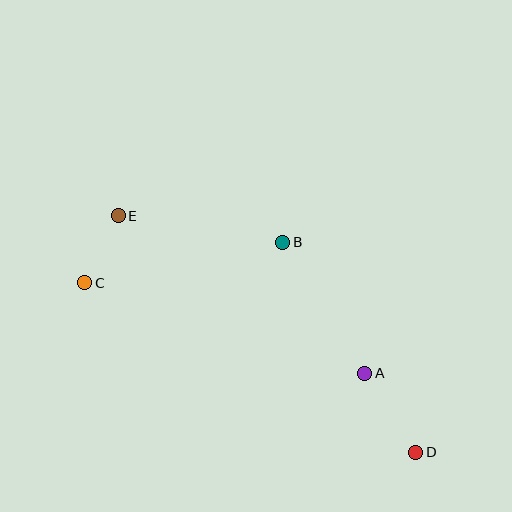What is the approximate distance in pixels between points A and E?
The distance between A and E is approximately 293 pixels.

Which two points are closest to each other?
Points C and E are closest to each other.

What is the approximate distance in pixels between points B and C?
The distance between B and C is approximately 202 pixels.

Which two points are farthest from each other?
Points D and E are farthest from each other.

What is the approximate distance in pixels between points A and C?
The distance between A and C is approximately 294 pixels.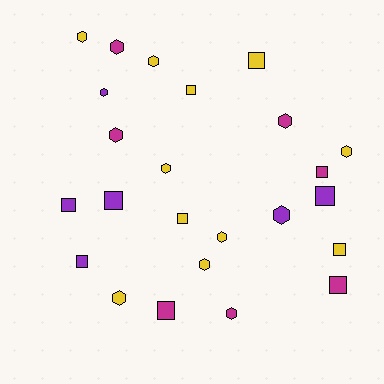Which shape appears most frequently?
Hexagon, with 13 objects.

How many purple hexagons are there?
There are 2 purple hexagons.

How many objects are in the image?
There are 24 objects.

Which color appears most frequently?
Yellow, with 11 objects.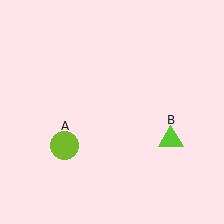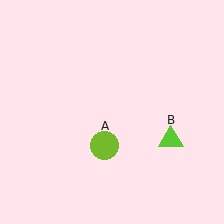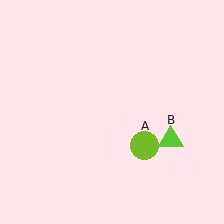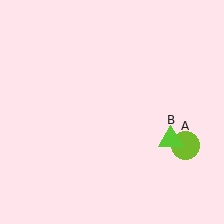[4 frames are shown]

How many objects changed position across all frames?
1 object changed position: lime circle (object A).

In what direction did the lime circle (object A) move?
The lime circle (object A) moved right.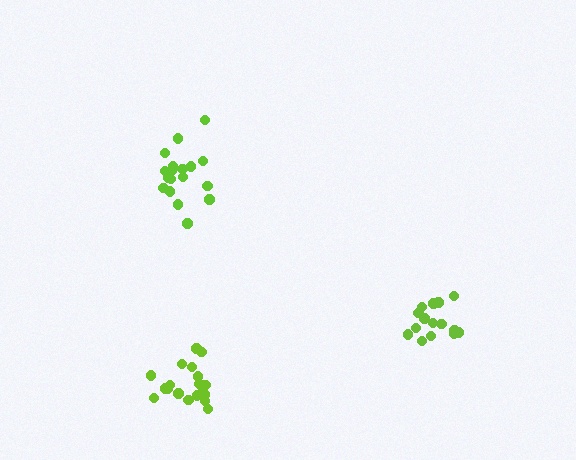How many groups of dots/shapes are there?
There are 3 groups.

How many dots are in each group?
Group 1: 16 dots, Group 2: 20 dots, Group 3: 19 dots (55 total).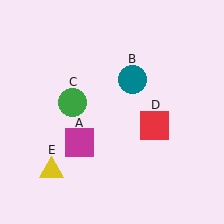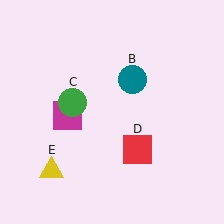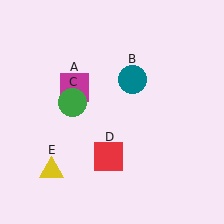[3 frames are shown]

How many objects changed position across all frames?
2 objects changed position: magenta square (object A), red square (object D).